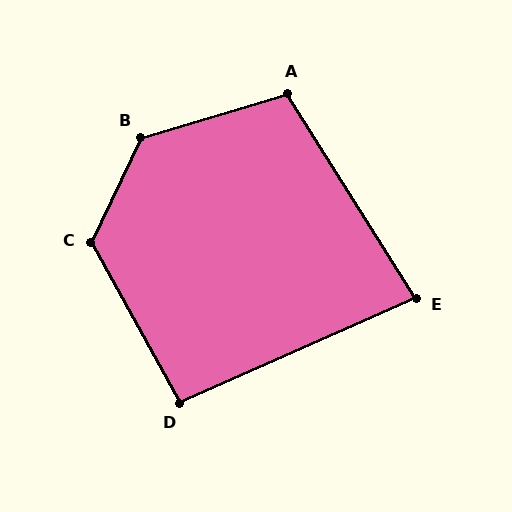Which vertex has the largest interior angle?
B, at approximately 132 degrees.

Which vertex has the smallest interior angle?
E, at approximately 82 degrees.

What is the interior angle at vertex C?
Approximately 126 degrees (obtuse).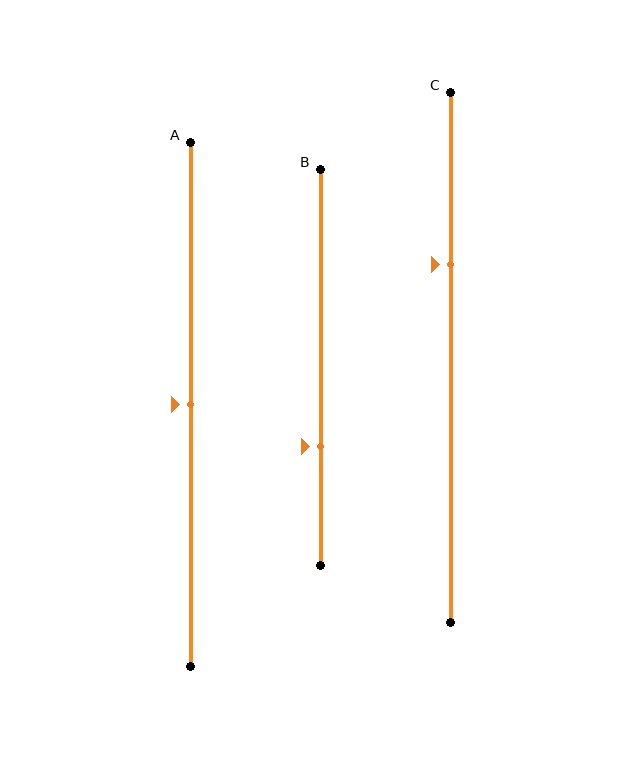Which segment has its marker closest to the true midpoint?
Segment A has its marker closest to the true midpoint.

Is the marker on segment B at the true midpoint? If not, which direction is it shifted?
No, the marker on segment B is shifted downward by about 20% of the segment length.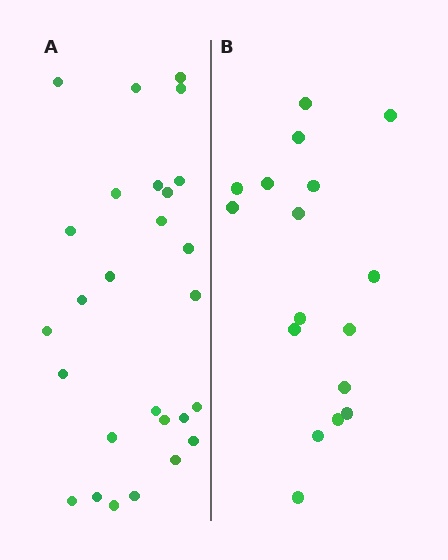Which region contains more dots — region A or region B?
Region A (the left region) has more dots.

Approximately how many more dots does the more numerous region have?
Region A has roughly 10 or so more dots than region B.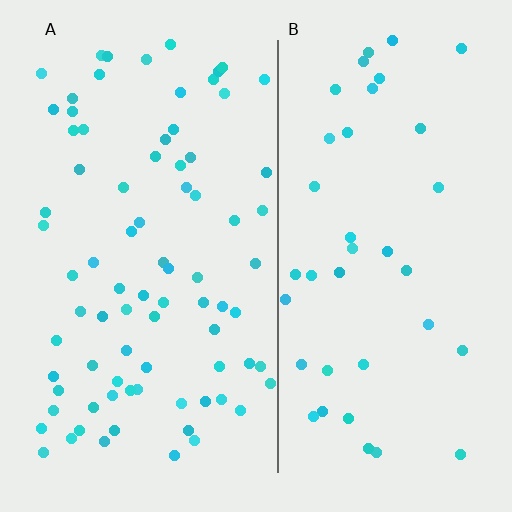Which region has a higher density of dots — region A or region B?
A (the left).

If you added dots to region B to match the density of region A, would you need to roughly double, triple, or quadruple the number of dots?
Approximately double.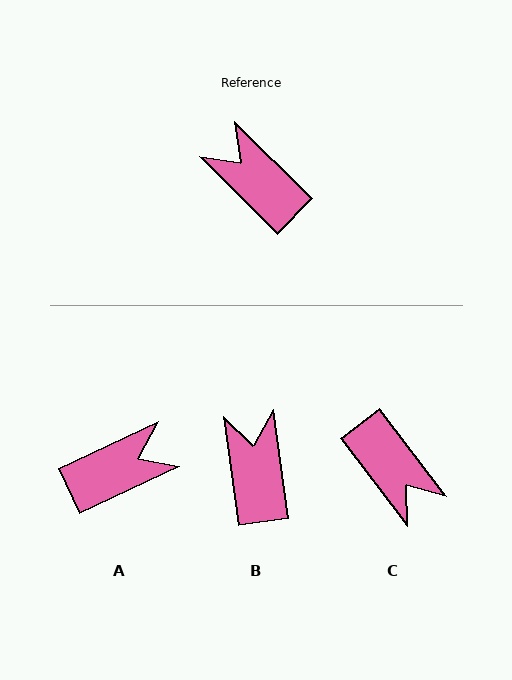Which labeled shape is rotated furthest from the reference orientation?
C, about 172 degrees away.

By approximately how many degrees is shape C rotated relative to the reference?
Approximately 172 degrees counter-clockwise.